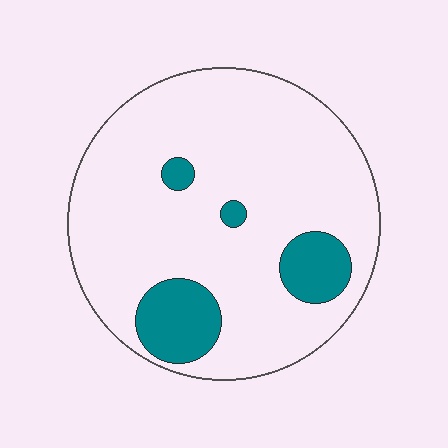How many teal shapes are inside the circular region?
4.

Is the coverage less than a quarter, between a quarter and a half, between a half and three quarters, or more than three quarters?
Less than a quarter.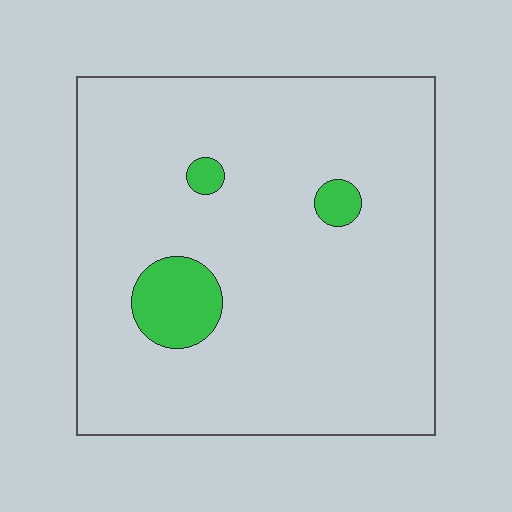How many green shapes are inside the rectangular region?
3.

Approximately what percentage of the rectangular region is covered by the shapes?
Approximately 5%.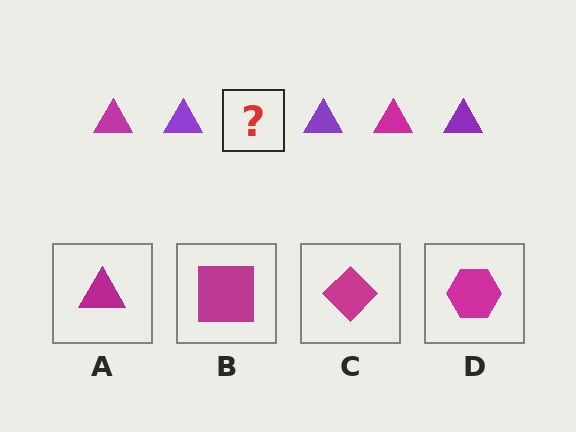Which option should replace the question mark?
Option A.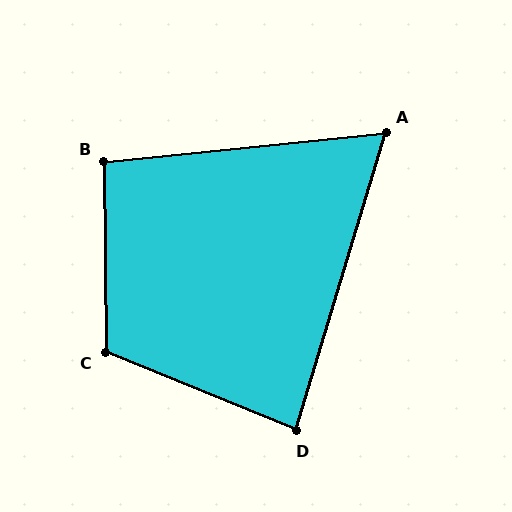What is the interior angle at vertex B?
Approximately 95 degrees (obtuse).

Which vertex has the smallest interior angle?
A, at approximately 67 degrees.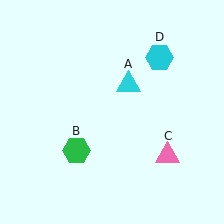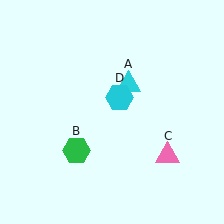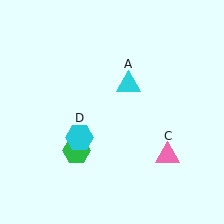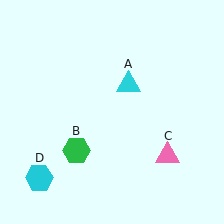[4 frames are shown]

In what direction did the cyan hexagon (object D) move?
The cyan hexagon (object D) moved down and to the left.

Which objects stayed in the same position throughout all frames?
Cyan triangle (object A) and green hexagon (object B) and pink triangle (object C) remained stationary.